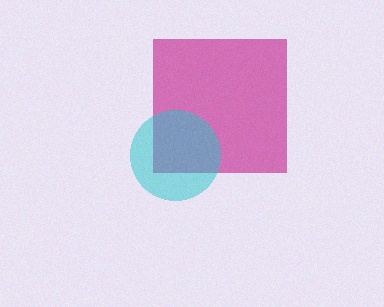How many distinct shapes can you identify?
There are 2 distinct shapes: a magenta square, a cyan circle.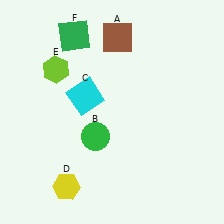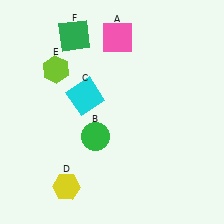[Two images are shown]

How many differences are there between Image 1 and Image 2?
There is 1 difference between the two images.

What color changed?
The square (A) changed from brown in Image 1 to pink in Image 2.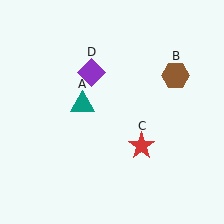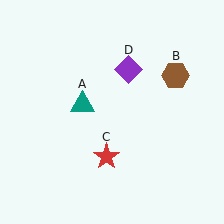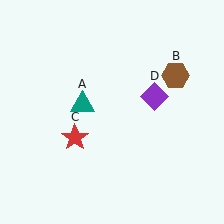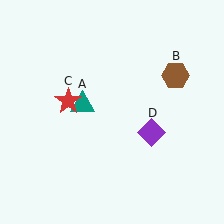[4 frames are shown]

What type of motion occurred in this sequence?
The red star (object C), purple diamond (object D) rotated clockwise around the center of the scene.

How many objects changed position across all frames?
2 objects changed position: red star (object C), purple diamond (object D).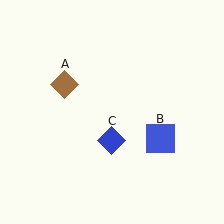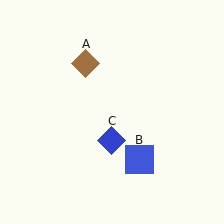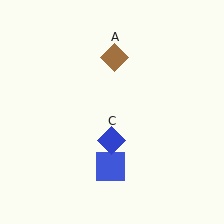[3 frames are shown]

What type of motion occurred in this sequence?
The brown diamond (object A), blue square (object B) rotated clockwise around the center of the scene.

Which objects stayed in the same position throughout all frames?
Blue diamond (object C) remained stationary.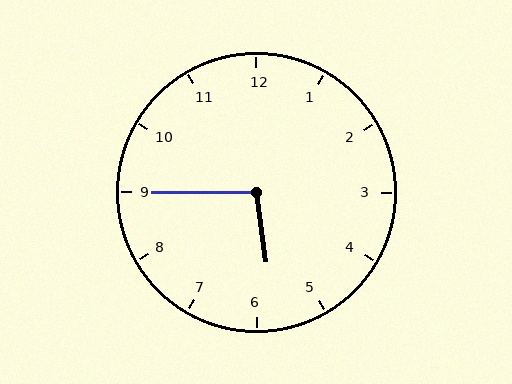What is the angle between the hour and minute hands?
Approximately 98 degrees.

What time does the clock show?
5:45.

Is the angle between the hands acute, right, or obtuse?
It is obtuse.